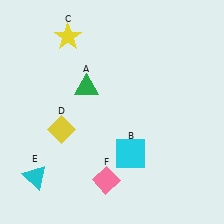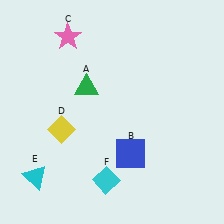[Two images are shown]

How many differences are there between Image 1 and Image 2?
There are 3 differences between the two images.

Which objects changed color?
B changed from cyan to blue. C changed from yellow to pink. F changed from pink to cyan.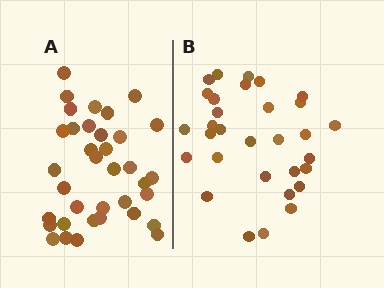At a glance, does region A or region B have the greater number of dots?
Region A (the left region) has more dots.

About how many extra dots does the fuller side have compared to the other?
Region A has about 5 more dots than region B.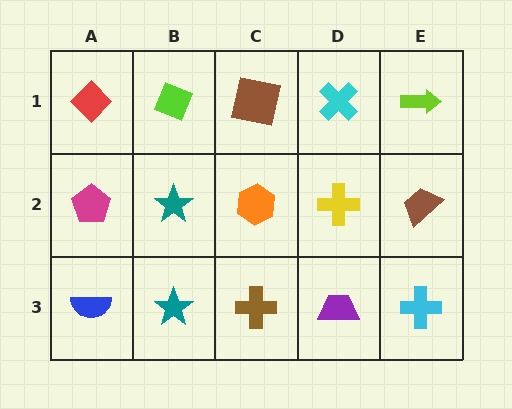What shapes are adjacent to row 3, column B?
A teal star (row 2, column B), a blue semicircle (row 3, column A), a brown cross (row 3, column C).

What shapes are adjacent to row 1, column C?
An orange hexagon (row 2, column C), a lime diamond (row 1, column B), a cyan cross (row 1, column D).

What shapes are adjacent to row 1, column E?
A brown trapezoid (row 2, column E), a cyan cross (row 1, column D).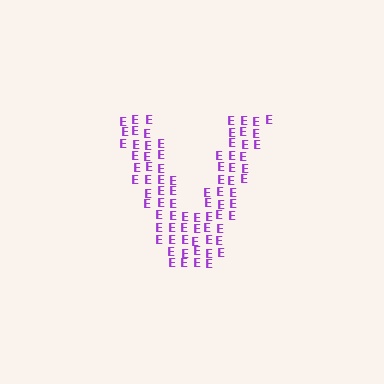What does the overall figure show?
The overall figure shows the letter V.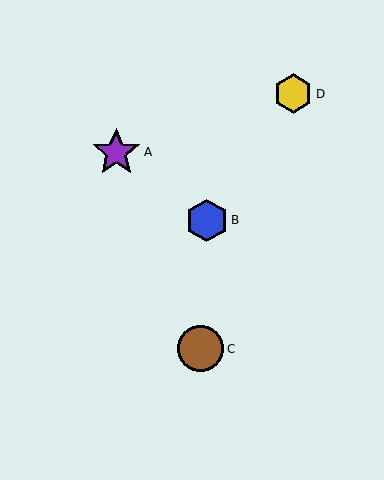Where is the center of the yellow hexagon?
The center of the yellow hexagon is at (293, 94).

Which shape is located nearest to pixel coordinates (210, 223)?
The blue hexagon (labeled B) at (207, 220) is nearest to that location.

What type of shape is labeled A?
Shape A is a purple star.